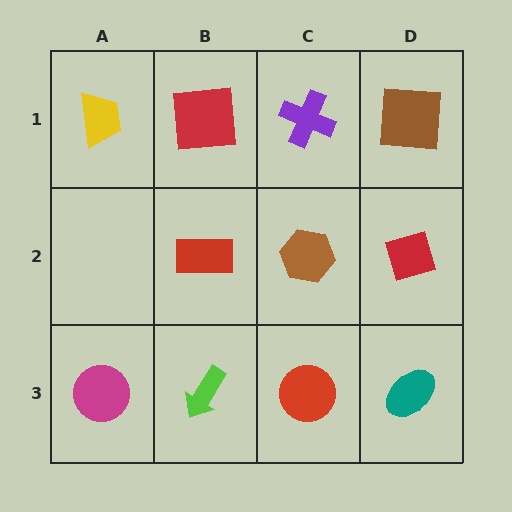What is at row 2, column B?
A red rectangle.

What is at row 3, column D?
A teal ellipse.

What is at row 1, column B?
A red square.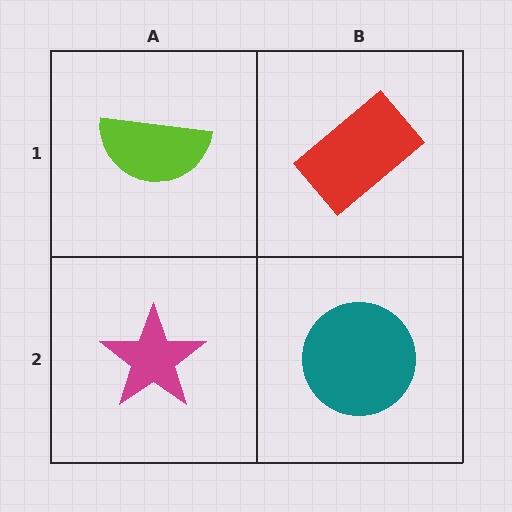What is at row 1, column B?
A red rectangle.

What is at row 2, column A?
A magenta star.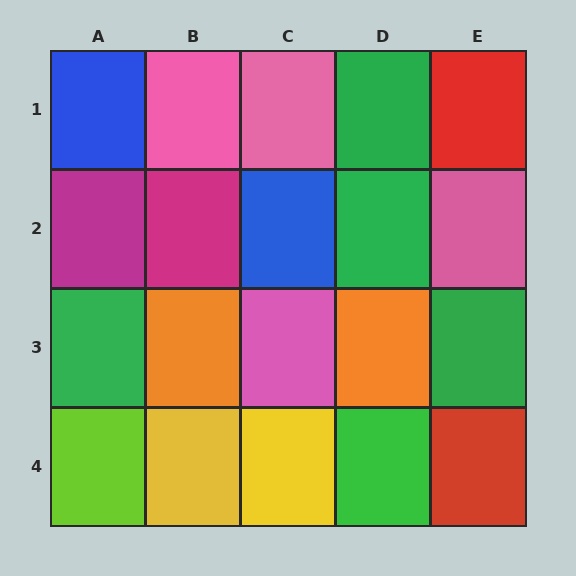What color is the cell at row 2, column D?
Green.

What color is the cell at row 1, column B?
Pink.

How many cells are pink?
4 cells are pink.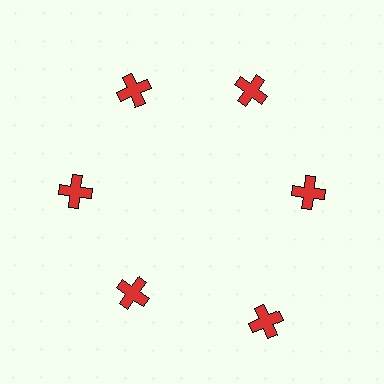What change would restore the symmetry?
The symmetry would be restored by moving it inward, back onto the ring so that all 6 crosses sit at equal angles and equal distance from the center.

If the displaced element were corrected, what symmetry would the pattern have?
It would have 6-fold rotational symmetry — the pattern would map onto itself every 60 degrees.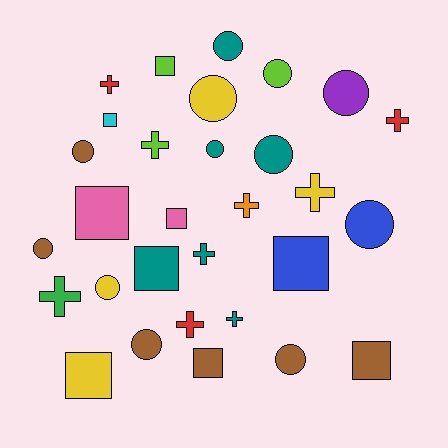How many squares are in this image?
There are 9 squares.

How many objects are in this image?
There are 30 objects.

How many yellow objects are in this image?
There are 4 yellow objects.